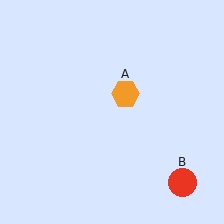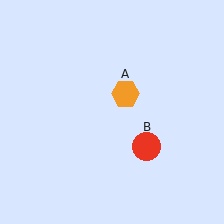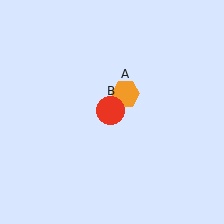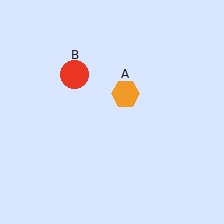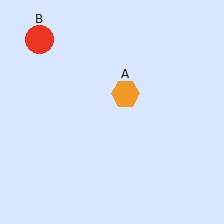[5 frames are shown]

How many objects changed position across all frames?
1 object changed position: red circle (object B).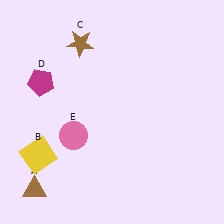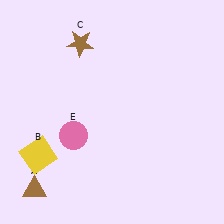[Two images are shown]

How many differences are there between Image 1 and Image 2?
There is 1 difference between the two images.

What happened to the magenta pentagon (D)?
The magenta pentagon (D) was removed in Image 2. It was in the top-left area of Image 1.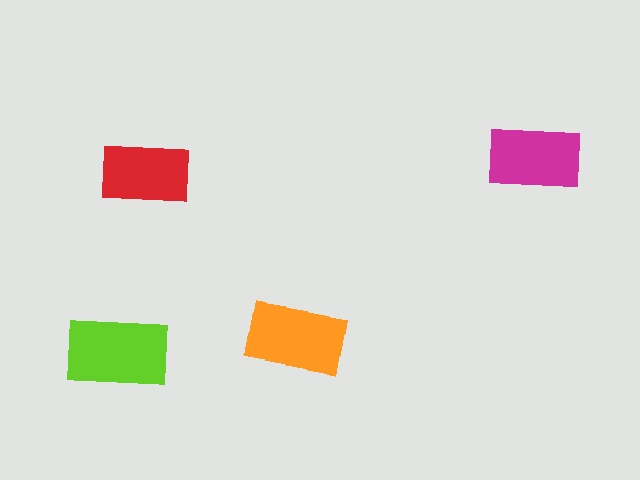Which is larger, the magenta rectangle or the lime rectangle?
The lime one.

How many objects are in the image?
There are 4 objects in the image.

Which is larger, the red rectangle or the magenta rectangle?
The magenta one.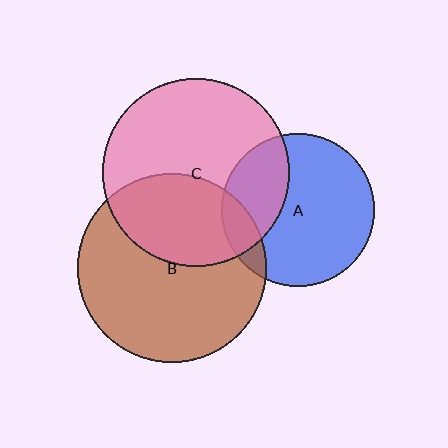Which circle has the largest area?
Circle B (brown).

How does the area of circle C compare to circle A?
Approximately 1.5 times.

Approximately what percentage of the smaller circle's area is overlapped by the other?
Approximately 35%.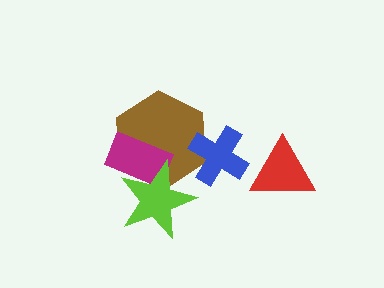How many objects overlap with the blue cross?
1 object overlaps with the blue cross.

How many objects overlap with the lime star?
2 objects overlap with the lime star.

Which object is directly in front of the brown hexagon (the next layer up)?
The blue cross is directly in front of the brown hexagon.